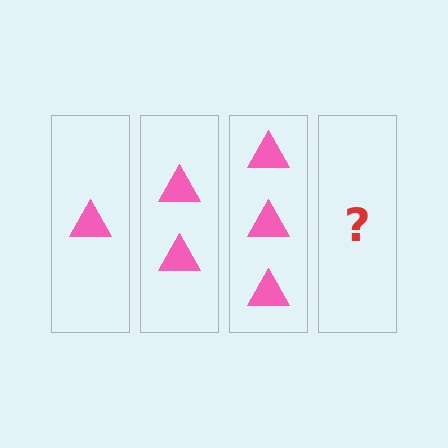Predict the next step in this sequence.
The next step is 4 triangles.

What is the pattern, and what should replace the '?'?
The pattern is that each step adds one more triangle. The '?' should be 4 triangles.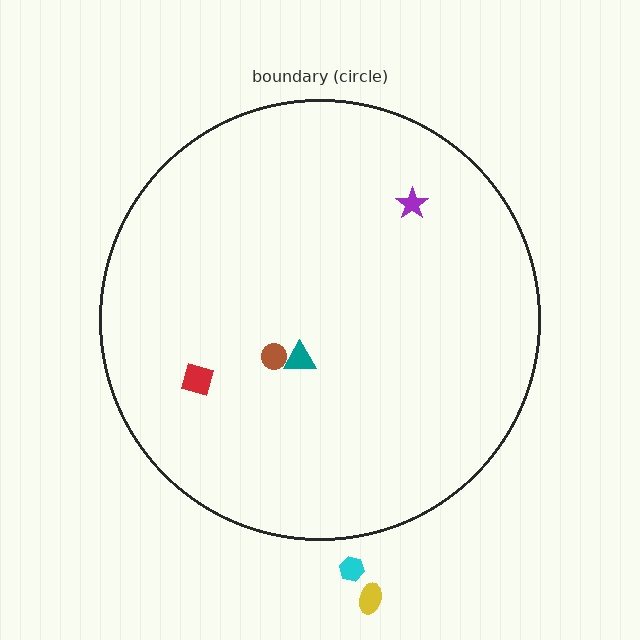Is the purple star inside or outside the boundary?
Inside.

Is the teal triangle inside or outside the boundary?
Inside.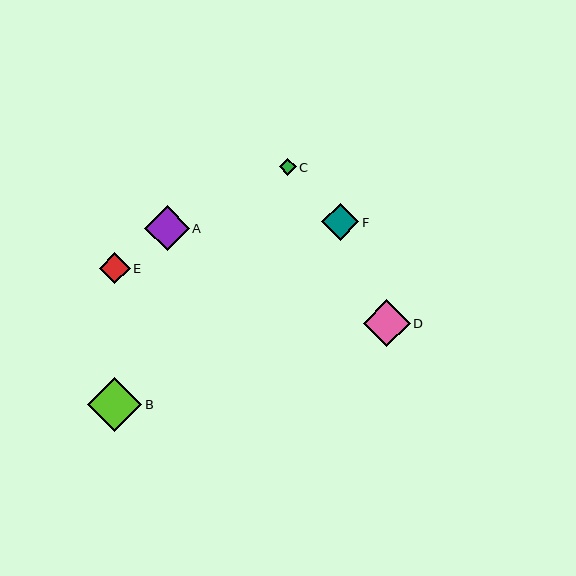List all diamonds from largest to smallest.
From largest to smallest: B, D, A, F, E, C.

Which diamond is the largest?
Diamond B is the largest with a size of approximately 55 pixels.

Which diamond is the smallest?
Diamond C is the smallest with a size of approximately 17 pixels.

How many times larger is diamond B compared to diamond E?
Diamond B is approximately 1.8 times the size of diamond E.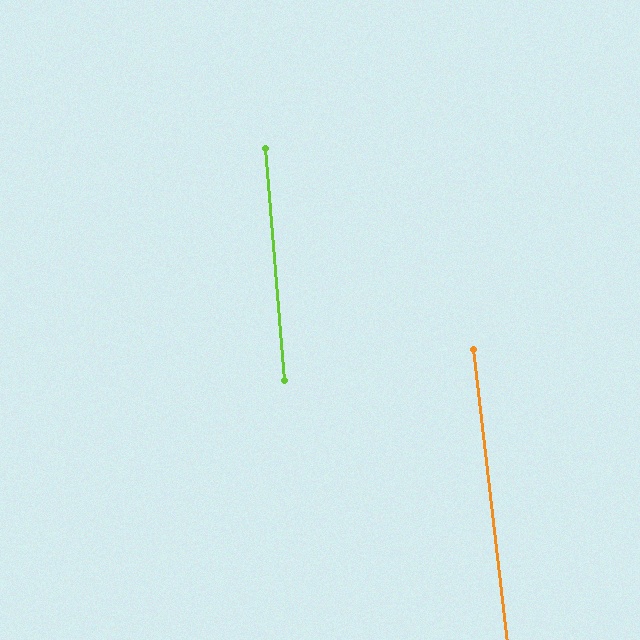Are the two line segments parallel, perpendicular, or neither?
Parallel — their directions differ by only 1.9°.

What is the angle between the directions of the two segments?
Approximately 2 degrees.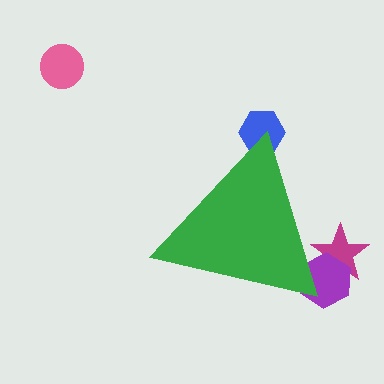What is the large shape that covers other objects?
A green triangle.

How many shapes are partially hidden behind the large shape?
3 shapes are partially hidden.